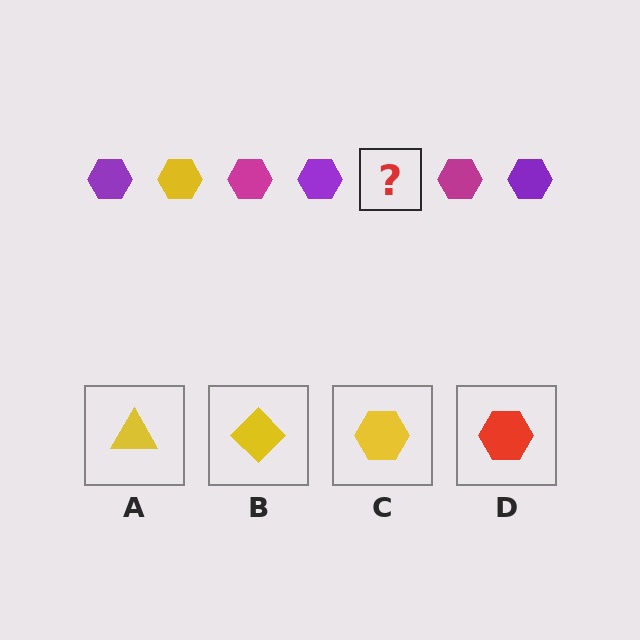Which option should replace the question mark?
Option C.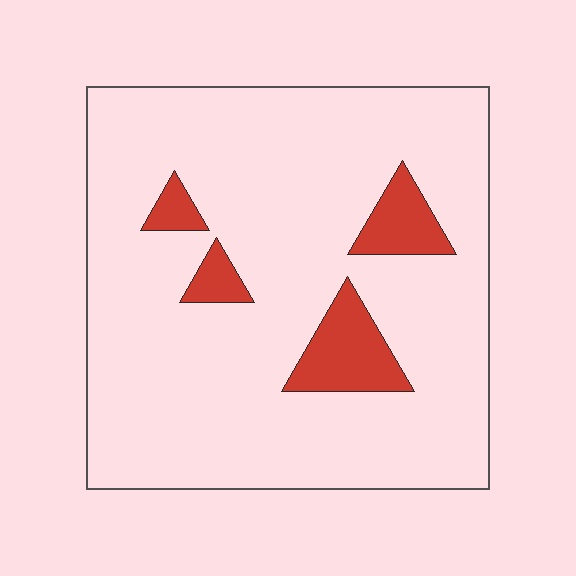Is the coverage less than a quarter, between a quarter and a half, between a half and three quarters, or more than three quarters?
Less than a quarter.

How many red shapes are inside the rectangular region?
4.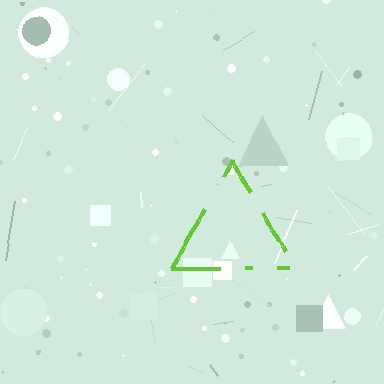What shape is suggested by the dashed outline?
The dashed outline suggests a triangle.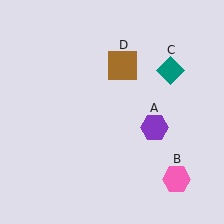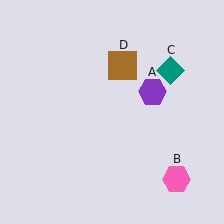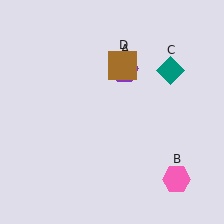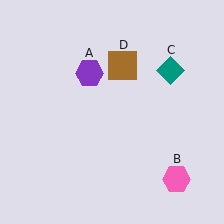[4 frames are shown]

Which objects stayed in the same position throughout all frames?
Pink hexagon (object B) and teal diamond (object C) and brown square (object D) remained stationary.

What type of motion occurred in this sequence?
The purple hexagon (object A) rotated counterclockwise around the center of the scene.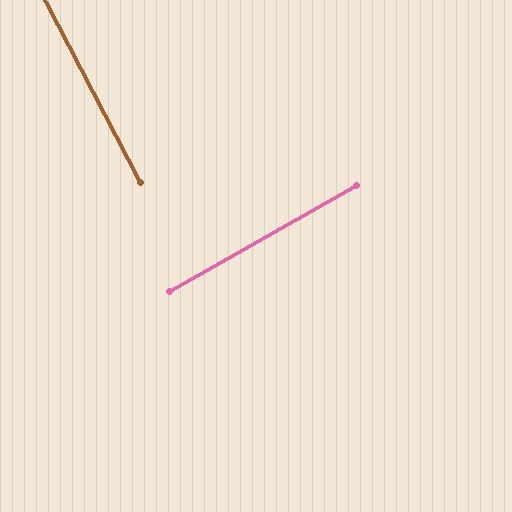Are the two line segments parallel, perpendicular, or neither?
Perpendicular — they meet at approximately 88°.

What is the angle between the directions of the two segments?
Approximately 88 degrees.